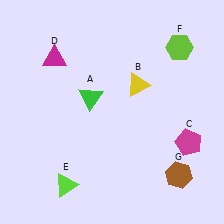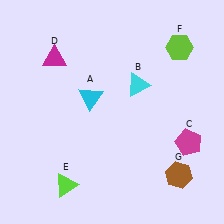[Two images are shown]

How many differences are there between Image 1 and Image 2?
There are 2 differences between the two images.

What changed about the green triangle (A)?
In Image 1, A is green. In Image 2, it changed to cyan.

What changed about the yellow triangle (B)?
In Image 1, B is yellow. In Image 2, it changed to cyan.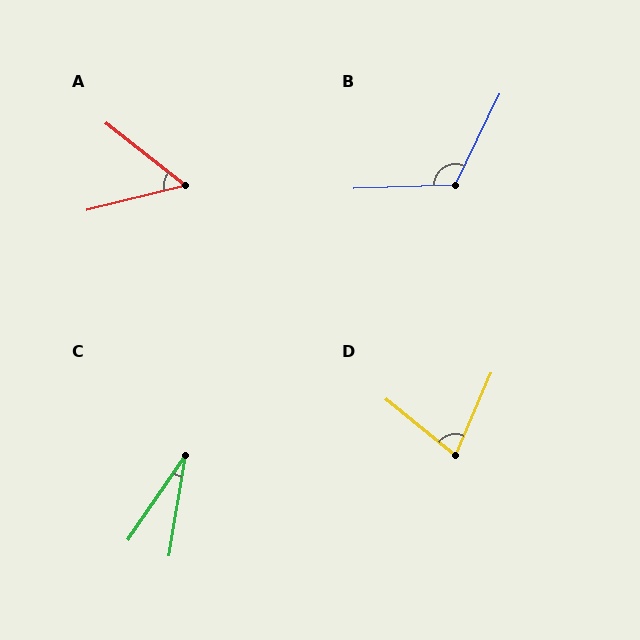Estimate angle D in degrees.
Approximately 74 degrees.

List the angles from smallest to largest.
C (25°), A (52°), D (74°), B (118°).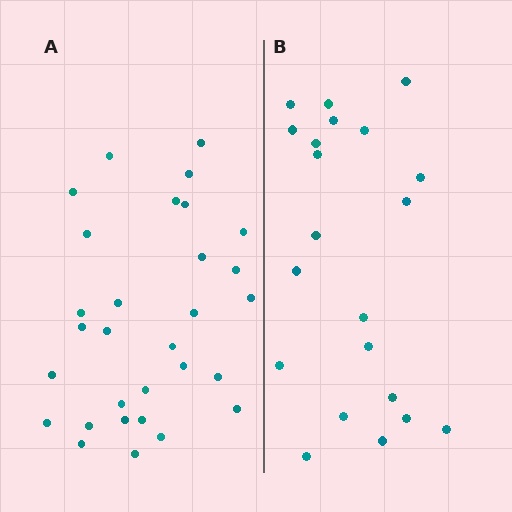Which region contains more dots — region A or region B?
Region A (the left region) has more dots.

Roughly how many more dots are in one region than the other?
Region A has roughly 8 or so more dots than region B.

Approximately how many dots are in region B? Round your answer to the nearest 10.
About 20 dots. (The exact count is 21, which rounds to 20.)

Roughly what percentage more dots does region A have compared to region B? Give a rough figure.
About 45% more.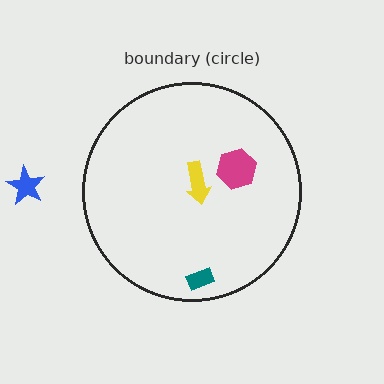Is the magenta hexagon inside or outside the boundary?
Inside.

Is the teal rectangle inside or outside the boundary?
Inside.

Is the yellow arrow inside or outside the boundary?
Inside.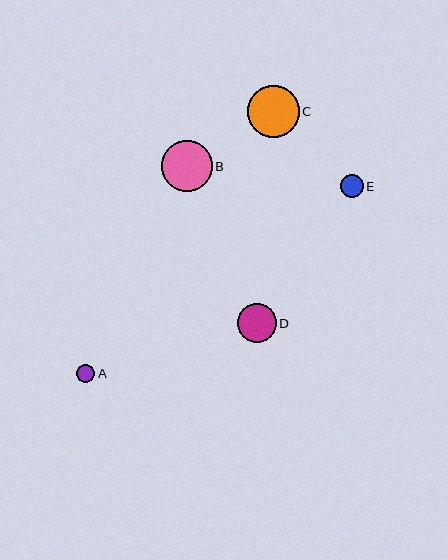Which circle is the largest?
Circle C is the largest with a size of approximately 52 pixels.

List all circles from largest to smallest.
From largest to smallest: C, B, D, E, A.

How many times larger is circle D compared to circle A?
Circle D is approximately 2.2 times the size of circle A.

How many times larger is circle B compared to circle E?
Circle B is approximately 2.2 times the size of circle E.